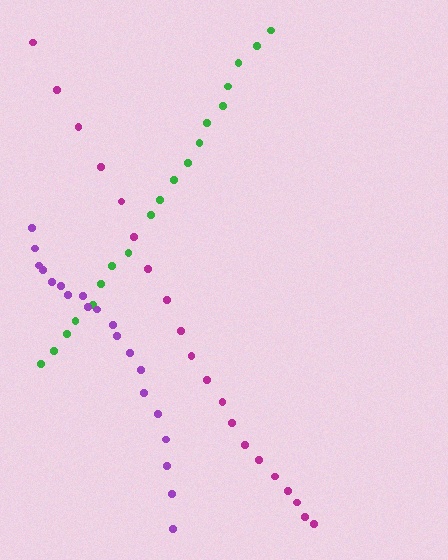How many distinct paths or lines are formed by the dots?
There are 3 distinct paths.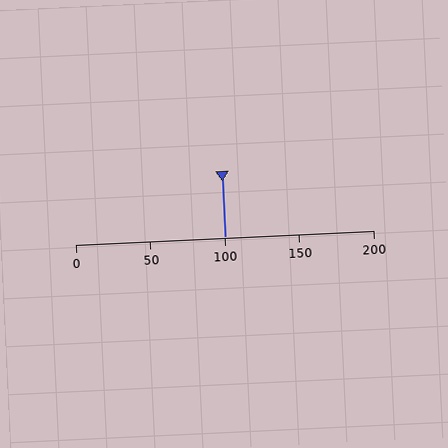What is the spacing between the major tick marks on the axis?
The major ticks are spaced 50 apart.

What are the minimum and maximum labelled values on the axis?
The axis runs from 0 to 200.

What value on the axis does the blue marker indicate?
The marker indicates approximately 100.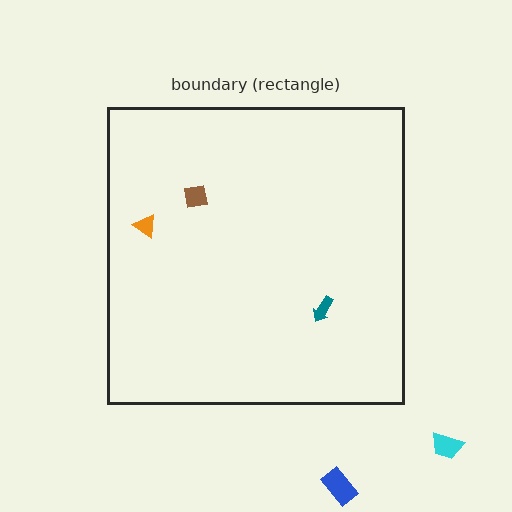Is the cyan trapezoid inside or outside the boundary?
Outside.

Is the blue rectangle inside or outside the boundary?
Outside.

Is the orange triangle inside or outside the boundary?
Inside.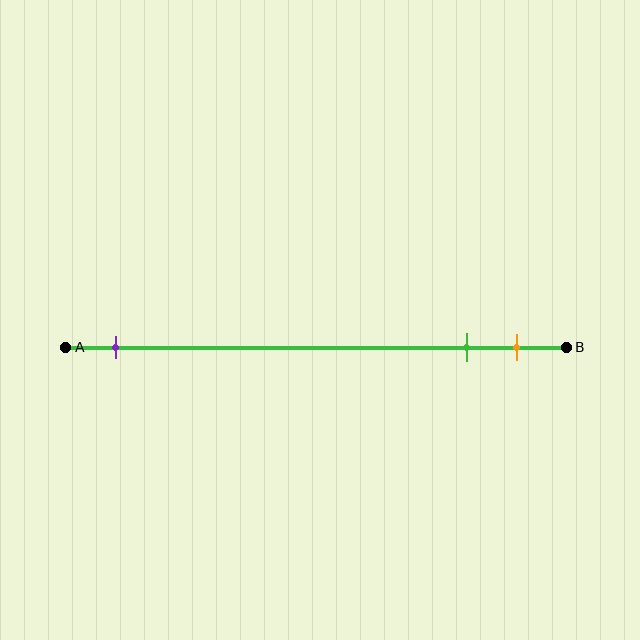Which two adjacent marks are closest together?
The green and orange marks are the closest adjacent pair.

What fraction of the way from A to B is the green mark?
The green mark is approximately 80% (0.8) of the way from A to B.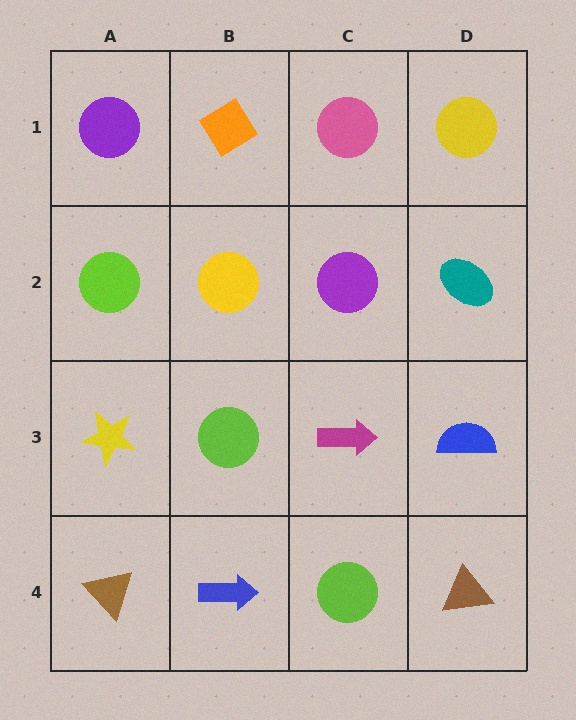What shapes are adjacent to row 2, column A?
A purple circle (row 1, column A), a yellow star (row 3, column A), a yellow circle (row 2, column B).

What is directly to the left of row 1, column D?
A pink circle.